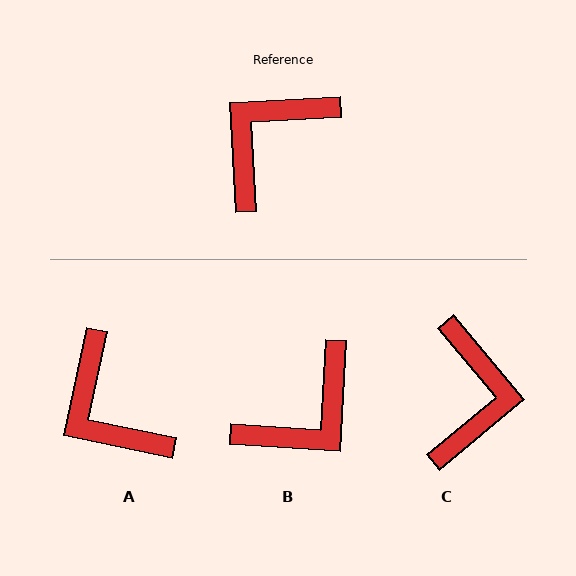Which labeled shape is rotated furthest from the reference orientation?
B, about 174 degrees away.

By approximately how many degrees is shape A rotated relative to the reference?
Approximately 75 degrees counter-clockwise.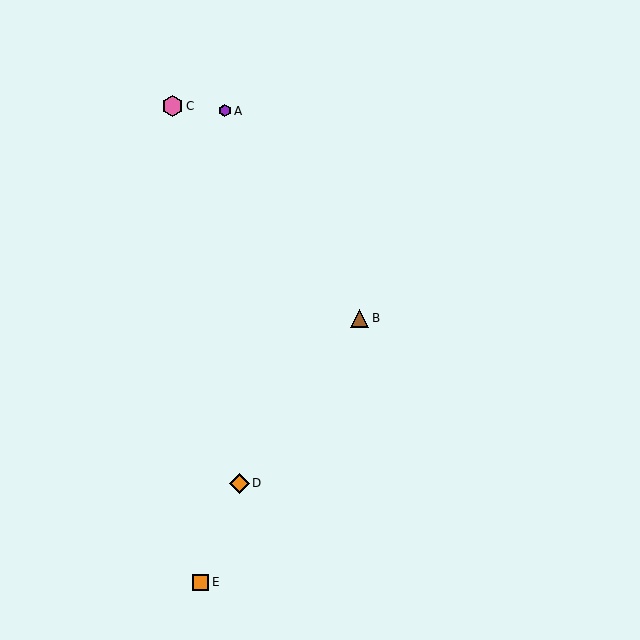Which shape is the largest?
The pink hexagon (labeled C) is the largest.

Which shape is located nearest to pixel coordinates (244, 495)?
The orange diamond (labeled D) at (239, 483) is nearest to that location.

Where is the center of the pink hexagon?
The center of the pink hexagon is at (172, 106).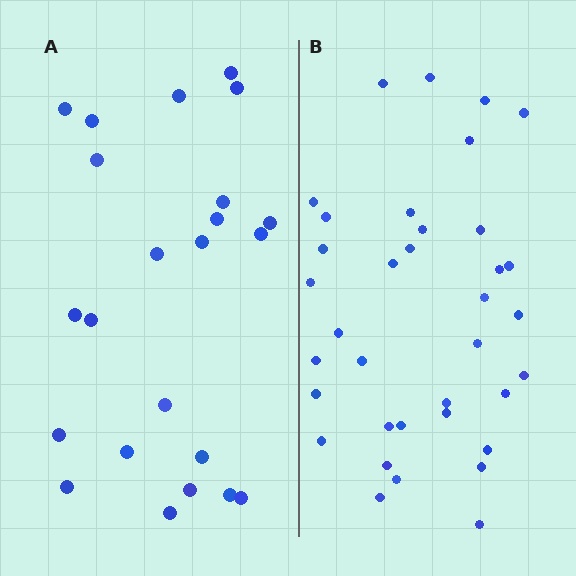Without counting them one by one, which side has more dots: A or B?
Region B (the right region) has more dots.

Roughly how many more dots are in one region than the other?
Region B has approximately 15 more dots than region A.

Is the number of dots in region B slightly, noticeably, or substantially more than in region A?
Region B has substantially more. The ratio is roughly 1.6 to 1.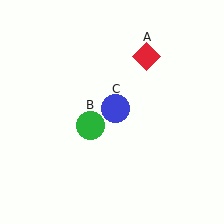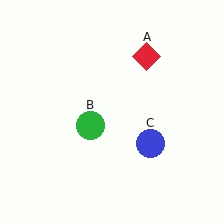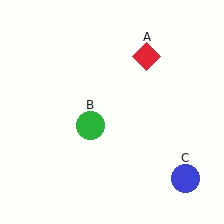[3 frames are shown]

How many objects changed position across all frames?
1 object changed position: blue circle (object C).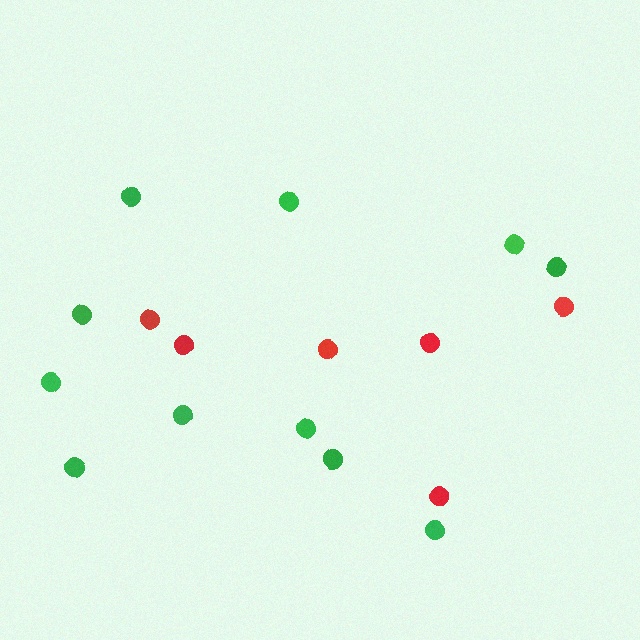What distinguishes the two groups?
There are 2 groups: one group of green circles (11) and one group of red circles (6).